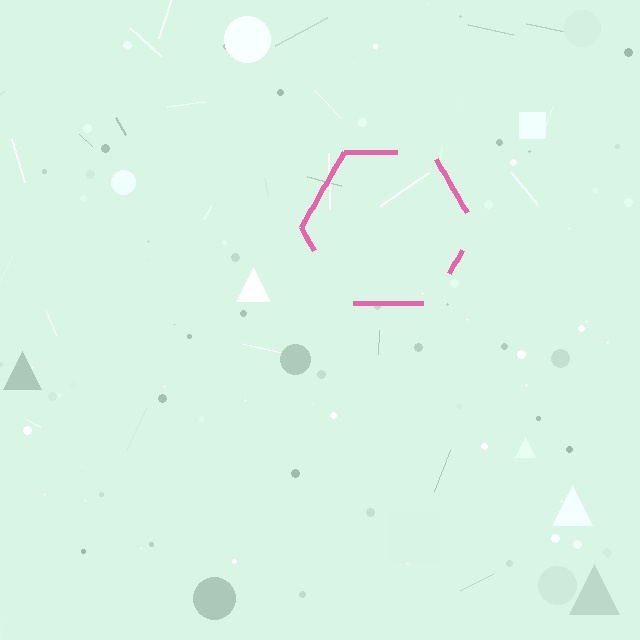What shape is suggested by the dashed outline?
The dashed outline suggests a hexagon.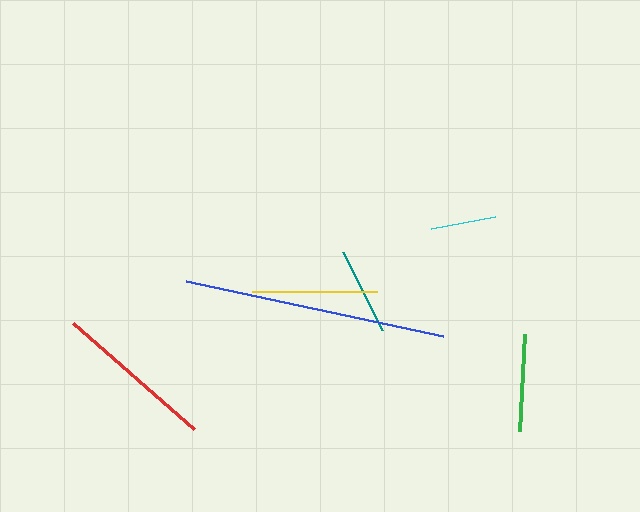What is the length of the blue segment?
The blue segment is approximately 263 pixels long.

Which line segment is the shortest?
The cyan line is the shortest at approximately 65 pixels.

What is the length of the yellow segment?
The yellow segment is approximately 126 pixels long.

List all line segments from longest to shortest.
From longest to shortest: blue, red, yellow, green, teal, cyan.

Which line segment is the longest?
The blue line is the longest at approximately 263 pixels.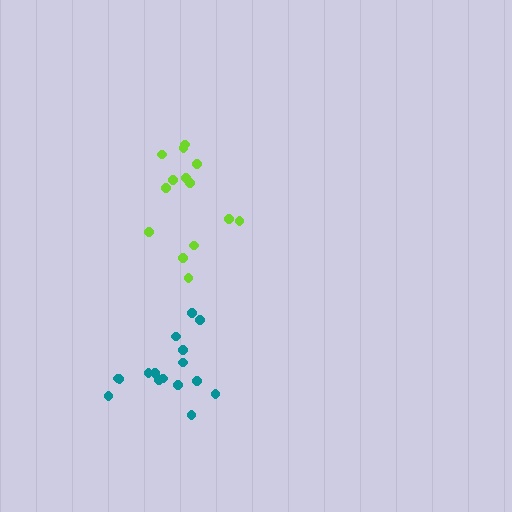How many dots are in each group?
Group 1: 14 dots, Group 2: 16 dots (30 total).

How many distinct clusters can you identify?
There are 2 distinct clusters.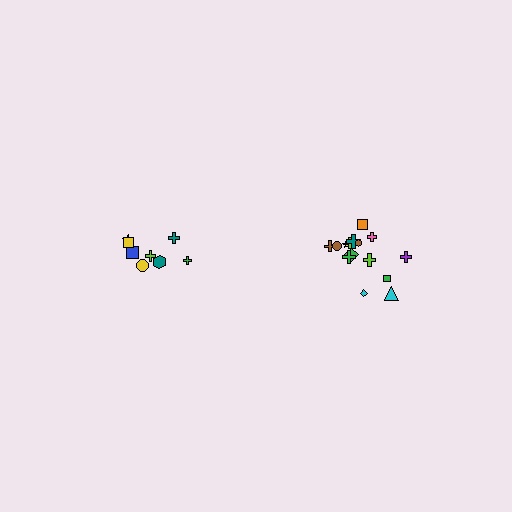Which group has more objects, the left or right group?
The right group.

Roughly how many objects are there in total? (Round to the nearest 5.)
Roughly 25 objects in total.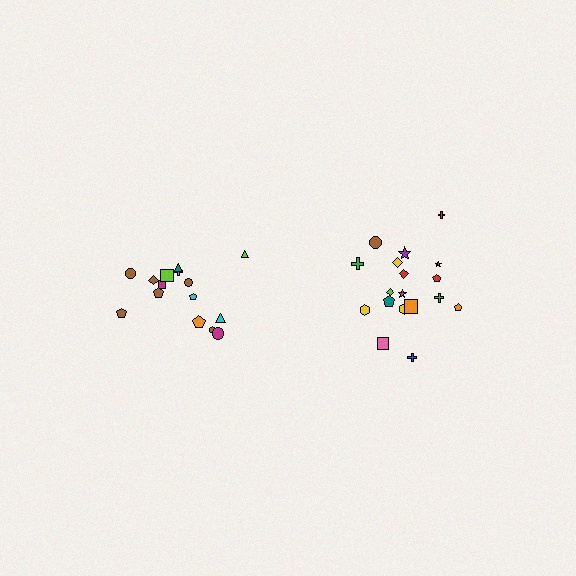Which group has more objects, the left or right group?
The right group.